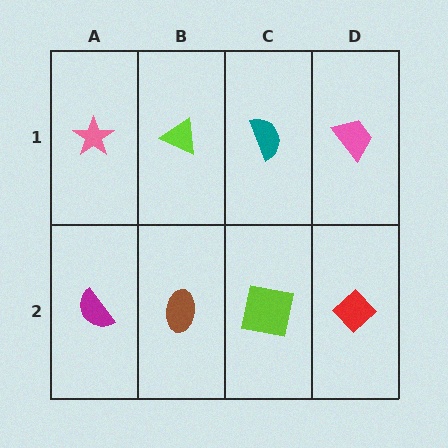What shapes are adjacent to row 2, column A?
A pink star (row 1, column A), a brown ellipse (row 2, column B).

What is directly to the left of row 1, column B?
A pink star.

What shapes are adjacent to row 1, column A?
A magenta semicircle (row 2, column A), a lime triangle (row 1, column B).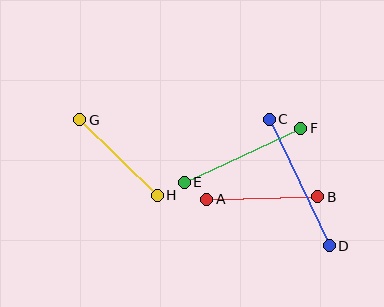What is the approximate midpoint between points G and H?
The midpoint is at approximately (119, 158) pixels.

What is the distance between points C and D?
The distance is approximately 140 pixels.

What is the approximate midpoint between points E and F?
The midpoint is at approximately (242, 155) pixels.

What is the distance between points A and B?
The distance is approximately 111 pixels.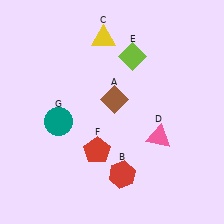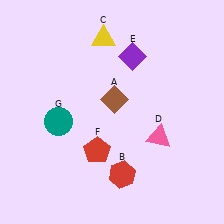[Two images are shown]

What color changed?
The diamond (E) changed from lime in Image 1 to purple in Image 2.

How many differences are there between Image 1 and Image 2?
There is 1 difference between the two images.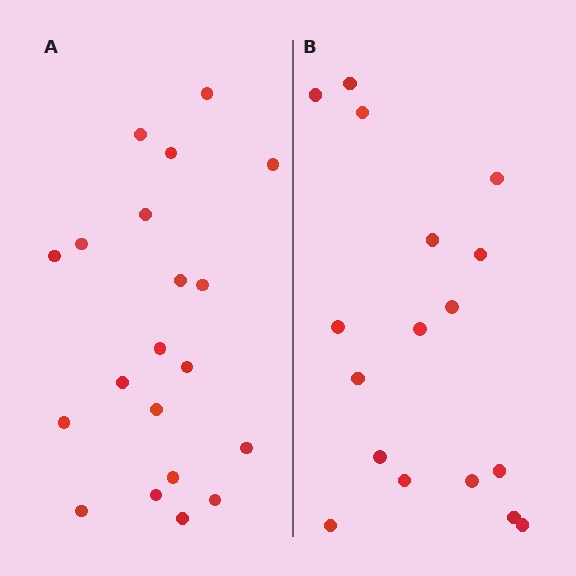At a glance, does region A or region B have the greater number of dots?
Region A (the left region) has more dots.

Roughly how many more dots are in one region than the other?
Region A has just a few more — roughly 2 or 3 more dots than region B.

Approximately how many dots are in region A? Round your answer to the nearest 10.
About 20 dots.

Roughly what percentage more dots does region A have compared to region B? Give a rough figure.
About 20% more.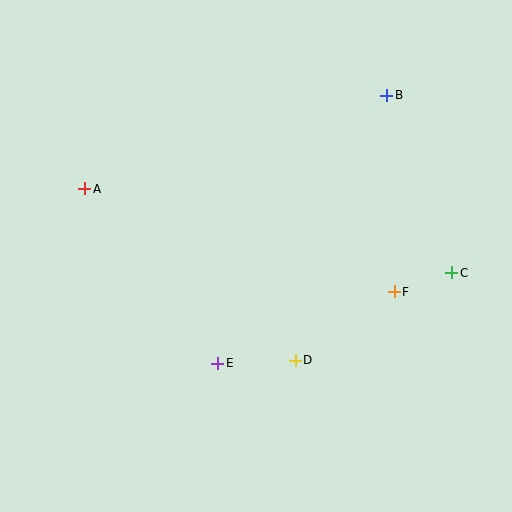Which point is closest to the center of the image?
Point D at (295, 360) is closest to the center.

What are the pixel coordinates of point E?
Point E is at (218, 363).